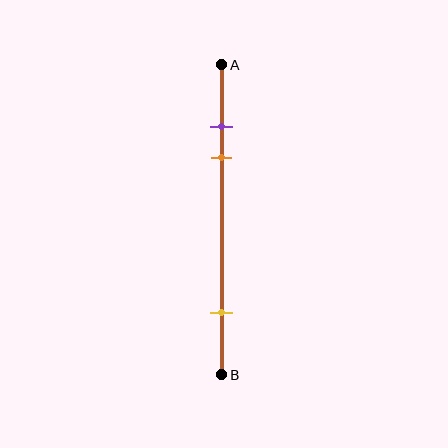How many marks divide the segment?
There are 3 marks dividing the segment.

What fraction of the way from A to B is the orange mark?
The orange mark is approximately 30% (0.3) of the way from A to B.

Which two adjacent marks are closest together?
The purple and orange marks are the closest adjacent pair.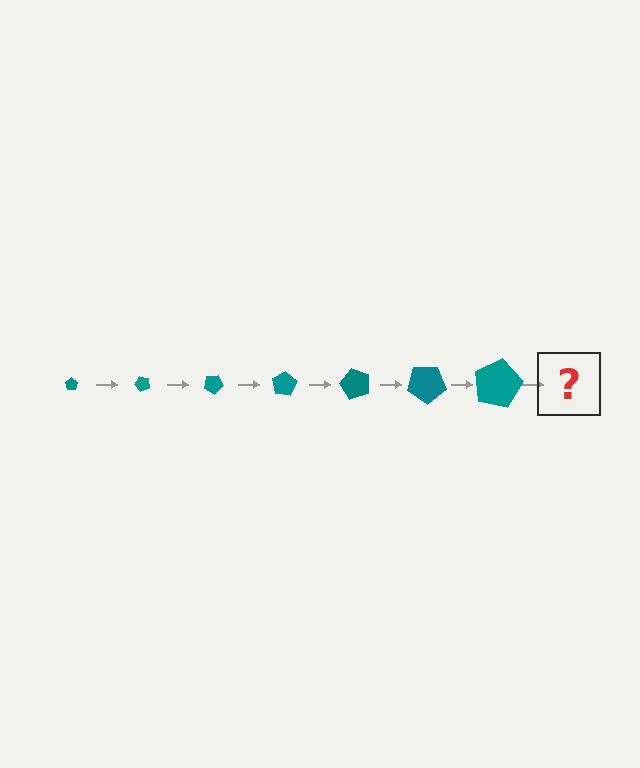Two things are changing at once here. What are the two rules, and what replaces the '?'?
The two rules are that the pentagon grows larger each step and it rotates 50 degrees each step. The '?' should be a pentagon, larger than the previous one and rotated 350 degrees from the start.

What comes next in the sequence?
The next element should be a pentagon, larger than the previous one and rotated 350 degrees from the start.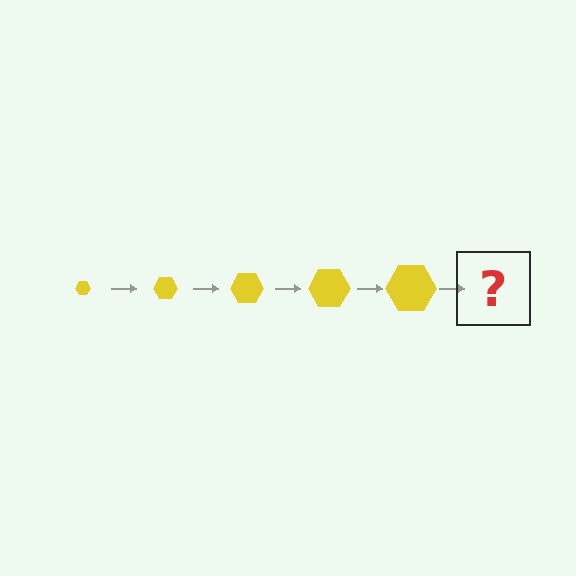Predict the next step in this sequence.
The next step is a yellow hexagon, larger than the previous one.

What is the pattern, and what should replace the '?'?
The pattern is that the hexagon gets progressively larger each step. The '?' should be a yellow hexagon, larger than the previous one.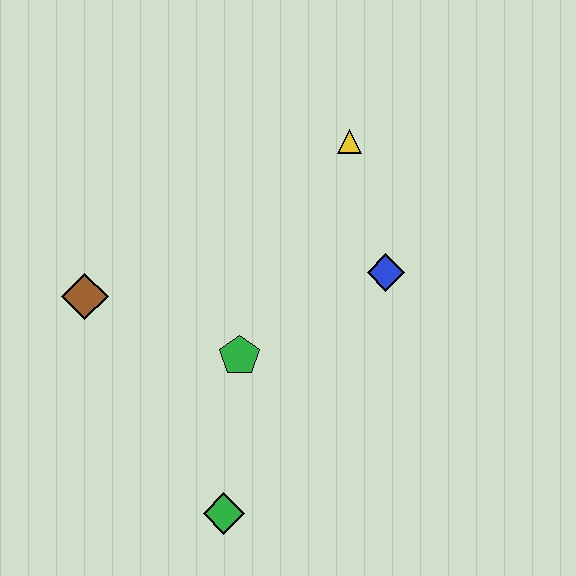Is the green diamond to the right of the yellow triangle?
No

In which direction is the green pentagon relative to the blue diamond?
The green pentagon is to the left of the blue diamond.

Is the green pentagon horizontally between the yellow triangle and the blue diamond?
No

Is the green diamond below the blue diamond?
Yes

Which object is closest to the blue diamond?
The yellow triangle is closest to the blue diamond.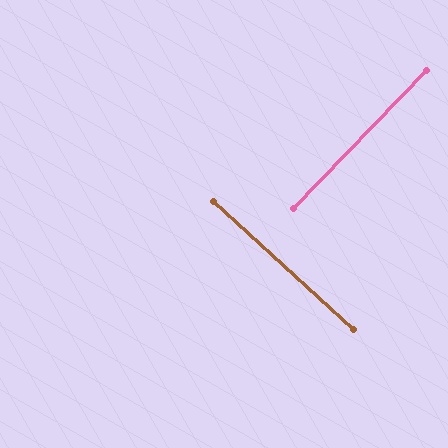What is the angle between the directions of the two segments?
Approximately 89 degrees.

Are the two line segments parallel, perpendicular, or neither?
Perpendicular — they meet at approximately 89°.